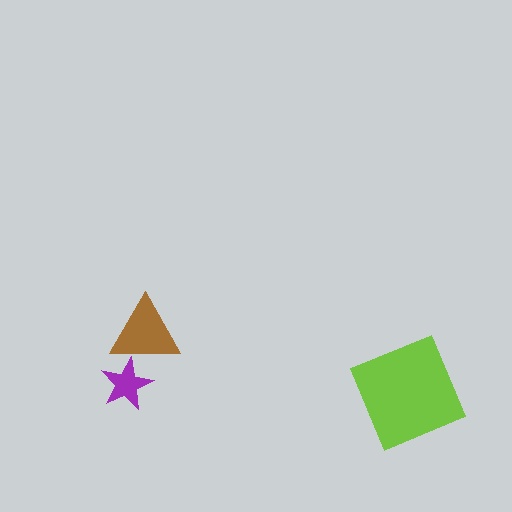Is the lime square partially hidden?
No, no other shape covers it.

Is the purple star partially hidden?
Yes, it is partially covered by another shape.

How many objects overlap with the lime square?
0 objects overlap with the lime square.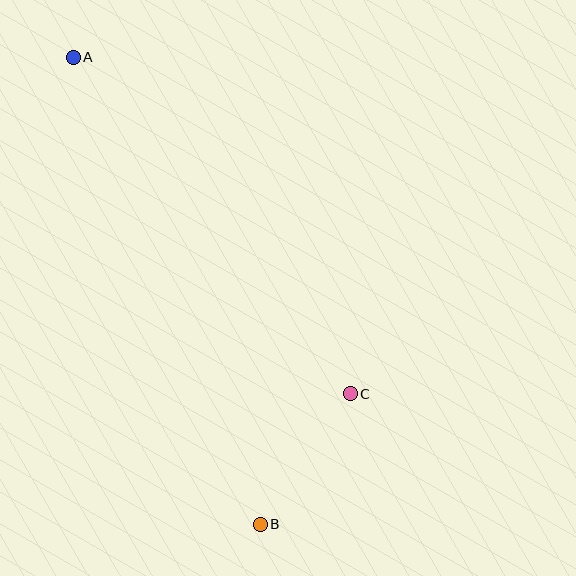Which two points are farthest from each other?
Points A and B are farthest from each other.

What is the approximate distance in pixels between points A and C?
The distance between A and C is approximately 436 pixels.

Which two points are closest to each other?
Points B and C are closest to each other.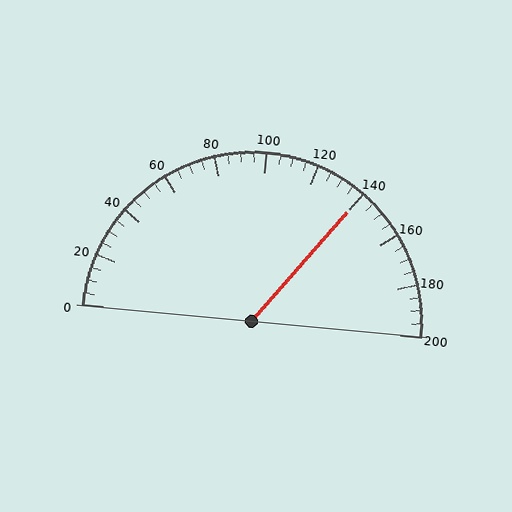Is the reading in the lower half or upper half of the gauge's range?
The reading is in the upper half of the range (0 to 200).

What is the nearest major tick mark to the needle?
The nearest major tick mark is 140.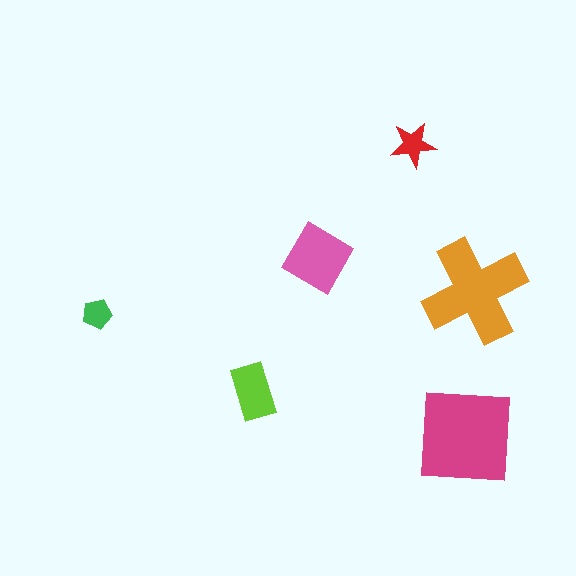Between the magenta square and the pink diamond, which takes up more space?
The magenta square.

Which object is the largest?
The magenta square.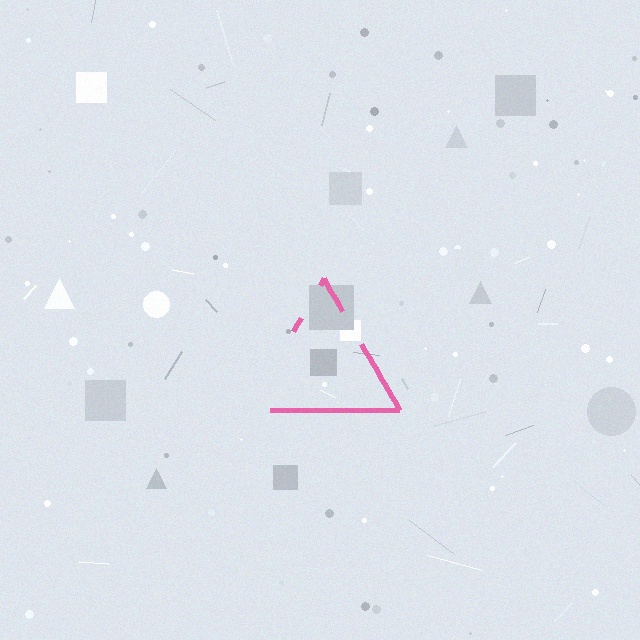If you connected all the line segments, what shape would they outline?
They would outline a triangle.